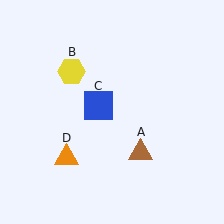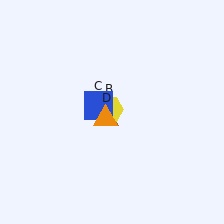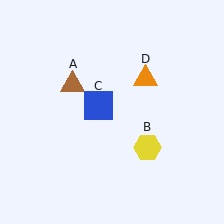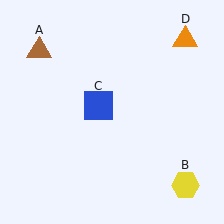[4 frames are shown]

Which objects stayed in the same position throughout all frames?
Blue square (object C) remained stationary.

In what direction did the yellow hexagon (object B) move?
The yellow hexagon (object B) moved down and to the right.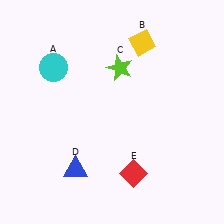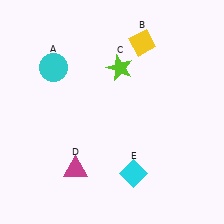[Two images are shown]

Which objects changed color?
D changed from blue to magenta. E changed from red to cyan.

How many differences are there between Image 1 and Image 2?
There are 2 differences between the two images.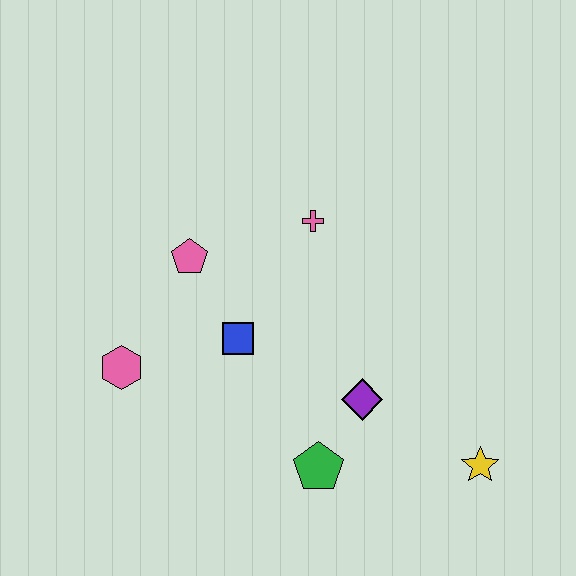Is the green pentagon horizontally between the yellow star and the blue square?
Yes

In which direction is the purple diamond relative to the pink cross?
The purple diamond is below the pink cross.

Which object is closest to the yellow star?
The purple diamond is closest to the yellow star.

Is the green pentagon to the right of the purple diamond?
No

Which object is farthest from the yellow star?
The pink hexagon is farthest from the yellow star.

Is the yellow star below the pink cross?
Yes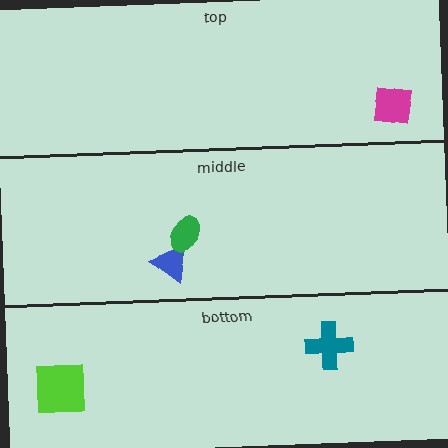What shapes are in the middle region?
The blue triangle, the green ellipse.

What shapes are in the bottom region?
The lime square, the teal cross.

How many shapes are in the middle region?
2.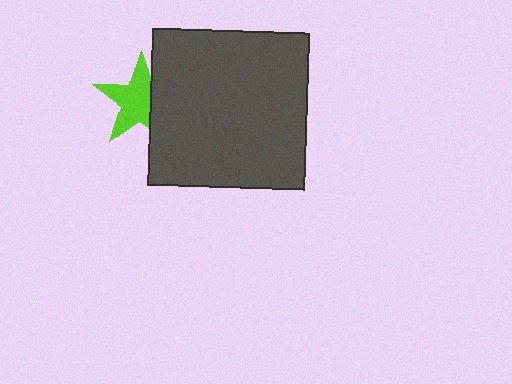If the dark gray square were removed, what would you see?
You would see the complete lime star.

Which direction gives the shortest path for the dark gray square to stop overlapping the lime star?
Moving right gives the shortest separation.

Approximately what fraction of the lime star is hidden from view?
Roughly 31% of the lime star is hidden behind the dark gray square.